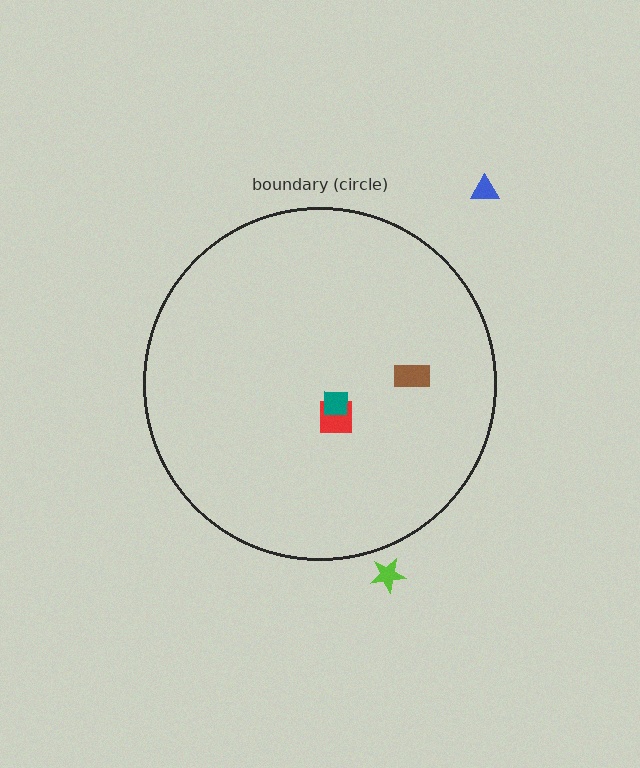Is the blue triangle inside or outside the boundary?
Outside.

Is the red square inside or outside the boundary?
Inside.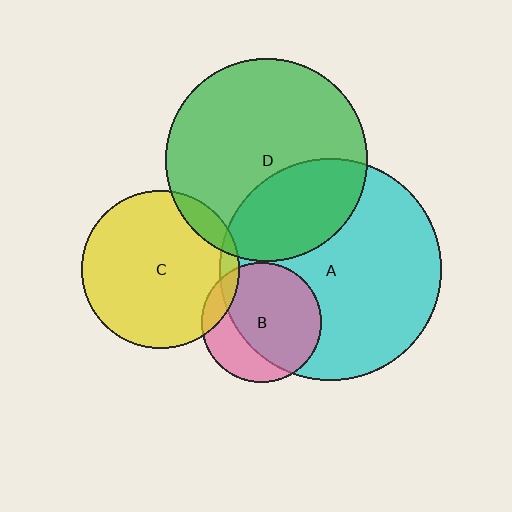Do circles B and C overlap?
Yes.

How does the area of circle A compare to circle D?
Approximately 1.2 times.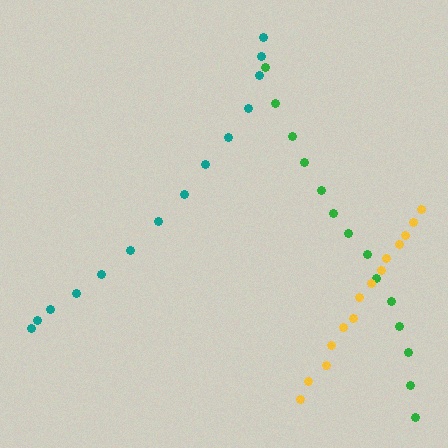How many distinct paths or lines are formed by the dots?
There are 3 distinct paths.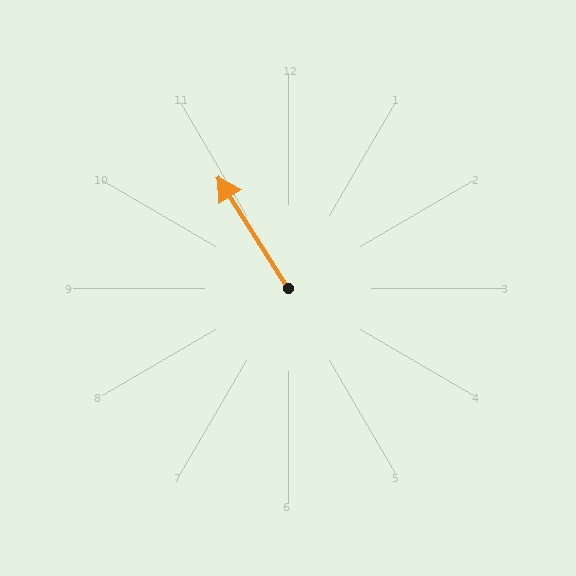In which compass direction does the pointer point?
Northwest.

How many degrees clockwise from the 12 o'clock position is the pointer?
Approximately 328 degrees.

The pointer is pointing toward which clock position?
Roughly 11 o'clock.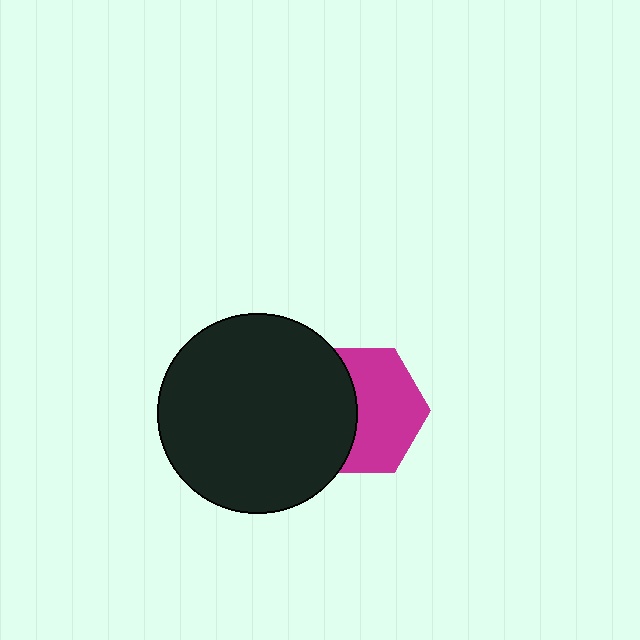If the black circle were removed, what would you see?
You would see the complete magenta hexagon.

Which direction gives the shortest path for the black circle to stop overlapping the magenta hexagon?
Moving left gives the shortest separation.